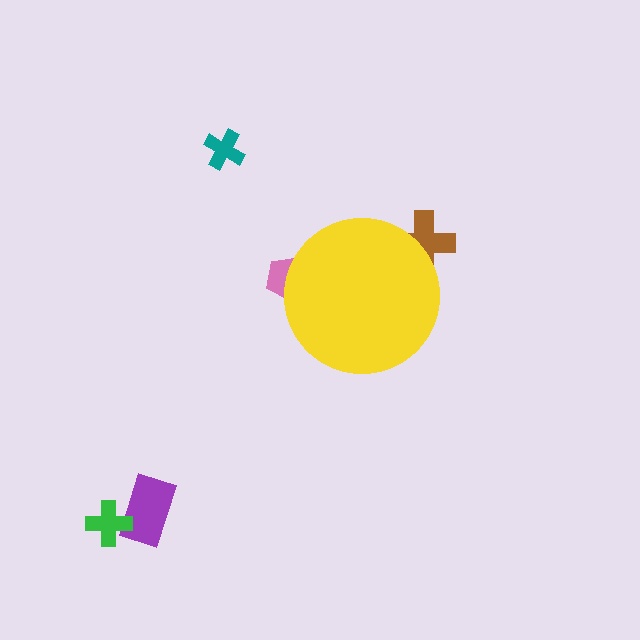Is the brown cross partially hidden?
Yes, the brown cross is partially hidden behind the yellow circle.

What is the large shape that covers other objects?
A yellow circle.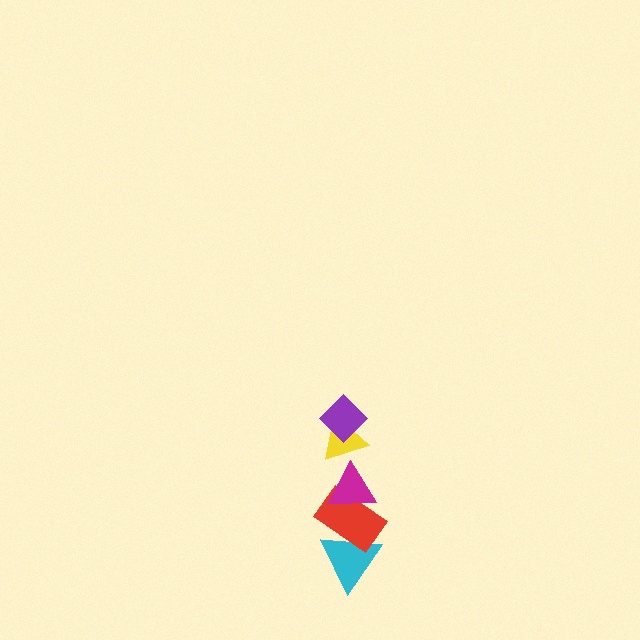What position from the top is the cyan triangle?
The cyan triangle is 5th from the top.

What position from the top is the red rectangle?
The red rectangle is 4th from the top.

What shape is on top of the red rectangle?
The magenta triangle is on top of the red rectangle.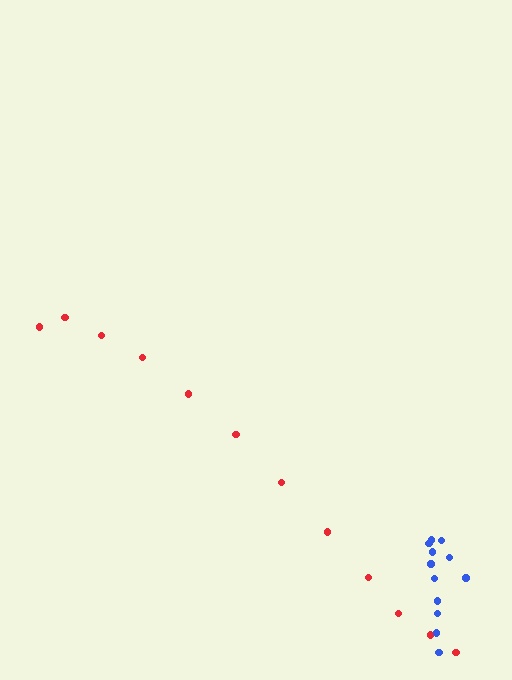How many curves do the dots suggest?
There are 2 distinct paths.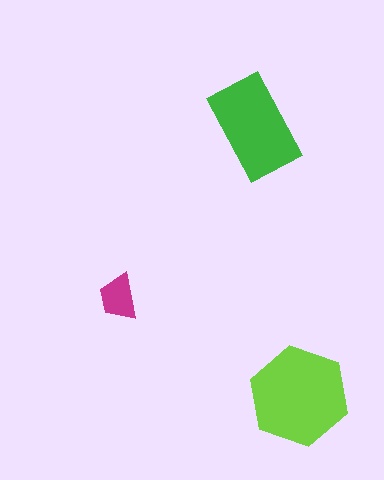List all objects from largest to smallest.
The lime hexagon, the green rectangle, the magenta trapezoid.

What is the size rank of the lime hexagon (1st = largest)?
1st.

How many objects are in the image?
There are 3 objects in the image.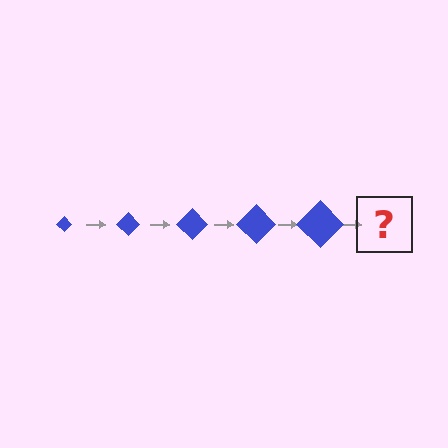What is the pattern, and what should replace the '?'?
The pattern is that the diamond gets progressively larger each step. The '?' should be a blue diamond, larger than the previous one.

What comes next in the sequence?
The next element should be a blue diamond, larger than the previous one.